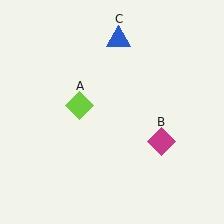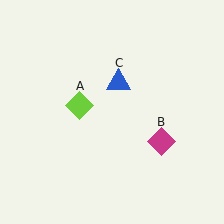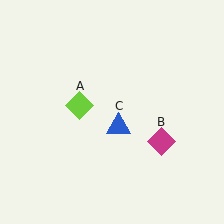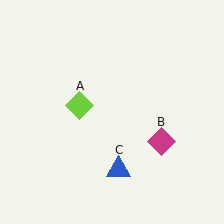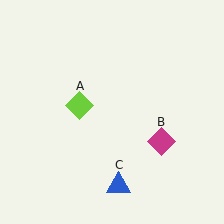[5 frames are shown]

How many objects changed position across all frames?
1 object changed position: blue triangle (object C).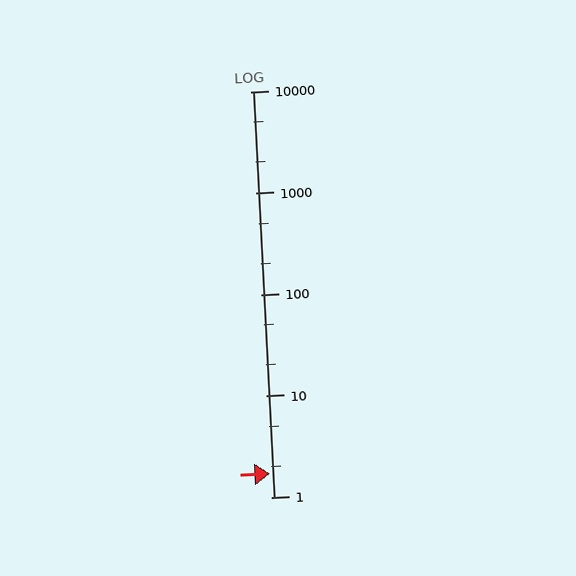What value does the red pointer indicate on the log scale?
The pointer indicates approximately 1.7.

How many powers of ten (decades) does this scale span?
The scale spans 4 decades, from 1 to 10000.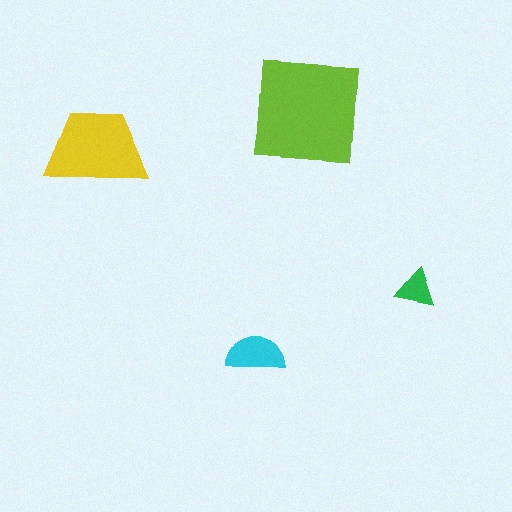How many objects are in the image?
There are 4 objects in the image.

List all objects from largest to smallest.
The lime square, the yellow trapezoid, the cyan semicircle, the green triangle.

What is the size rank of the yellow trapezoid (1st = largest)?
2nd.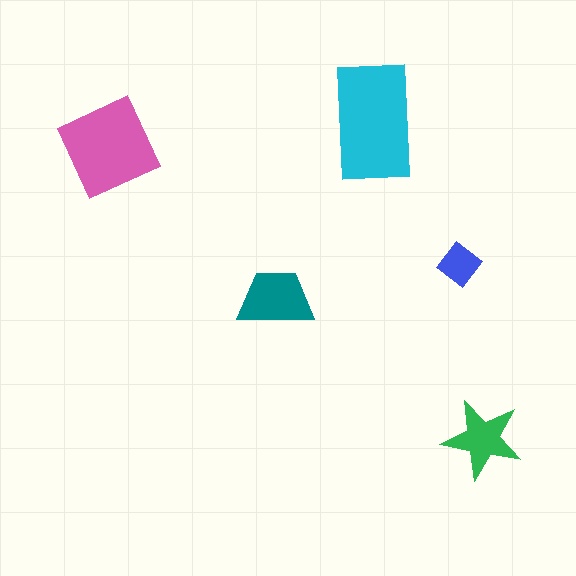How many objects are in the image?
There are 5 objects in the image.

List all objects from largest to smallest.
The cyan rectangle, the pink square, the teal trapezoid, the green star, the blue diamond.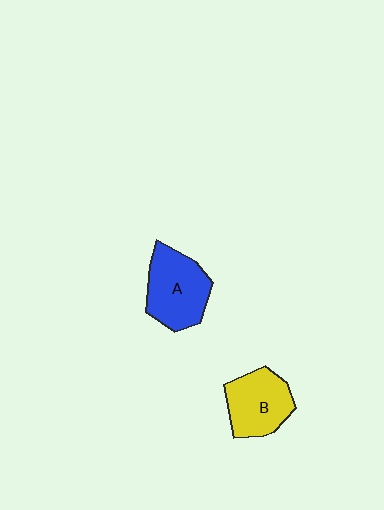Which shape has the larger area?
Shape A (blue).